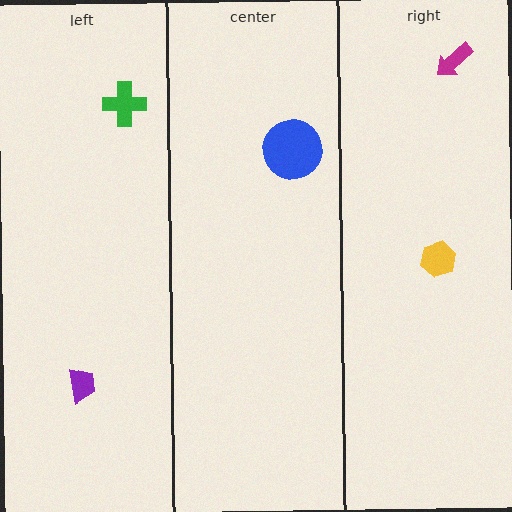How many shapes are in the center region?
1.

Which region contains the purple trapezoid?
The left region.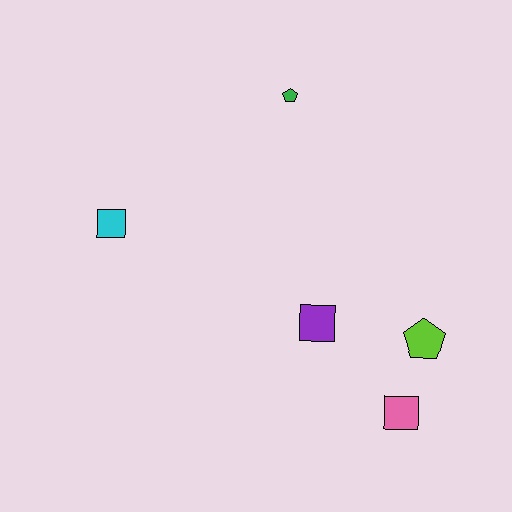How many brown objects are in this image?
There are no brown objects.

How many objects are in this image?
There are 5 objects.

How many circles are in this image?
There are no circles.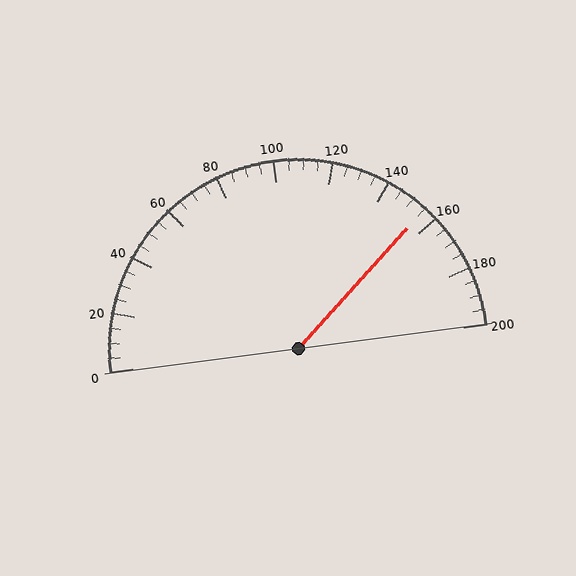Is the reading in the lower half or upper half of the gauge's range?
The reading is in the upper half of the range (0 to 200).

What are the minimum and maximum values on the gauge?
The gauge ranges from 0 to 200.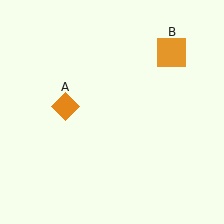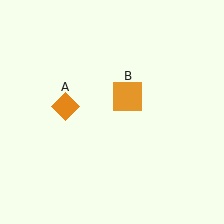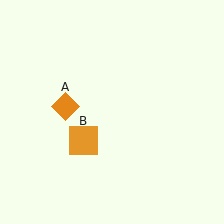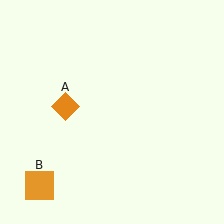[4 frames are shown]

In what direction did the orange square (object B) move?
The orange square (object B) moved down and to the left.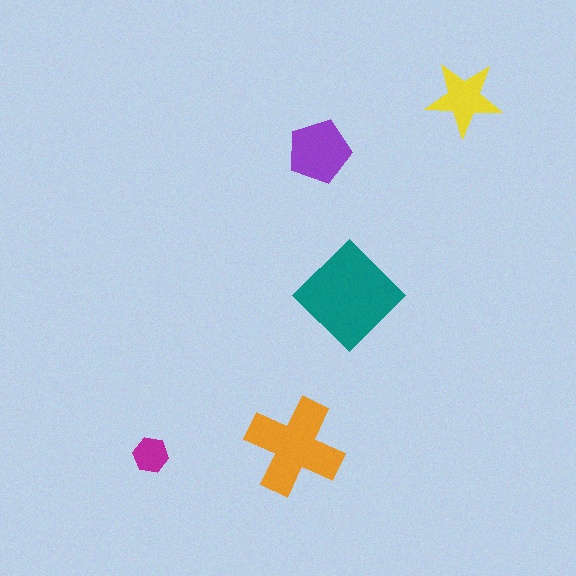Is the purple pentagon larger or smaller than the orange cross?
Smaller.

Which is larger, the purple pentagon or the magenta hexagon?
The purple pentagon.